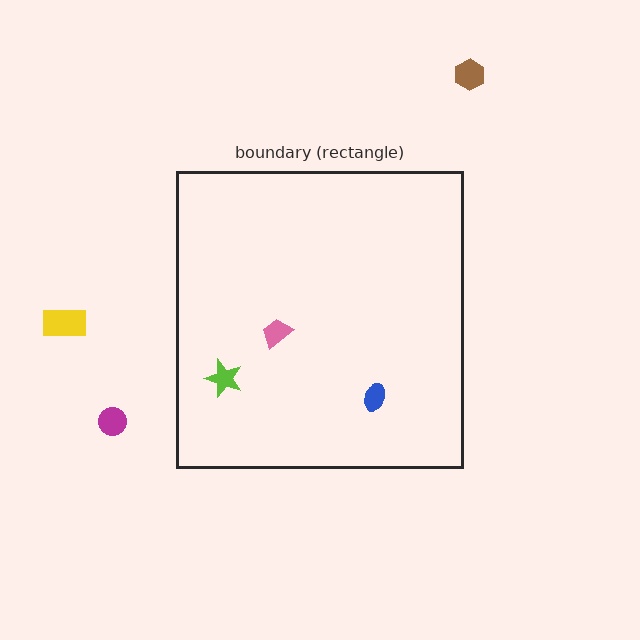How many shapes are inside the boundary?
3 inside, 3 outside.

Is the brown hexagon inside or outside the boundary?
Outside.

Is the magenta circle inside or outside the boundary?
Outside.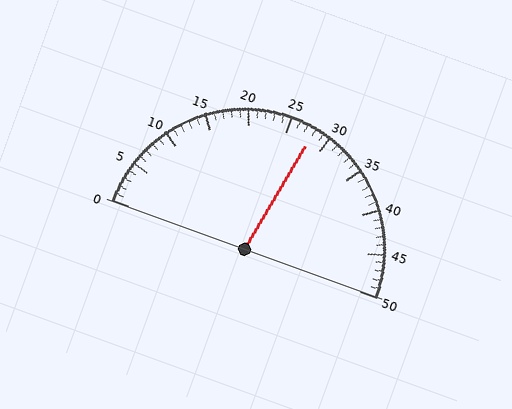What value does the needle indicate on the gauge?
The needle indicates approximately 28.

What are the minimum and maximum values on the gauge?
The gauge ranges from 0 to 50.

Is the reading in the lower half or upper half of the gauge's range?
The reading is in the upper half of the range (0 to 50).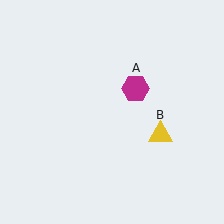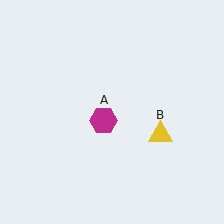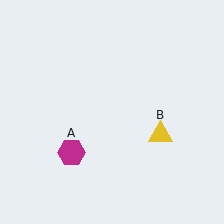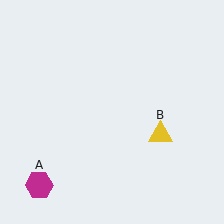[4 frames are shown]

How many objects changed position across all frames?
1 object changed position: magenta hexagon (object A).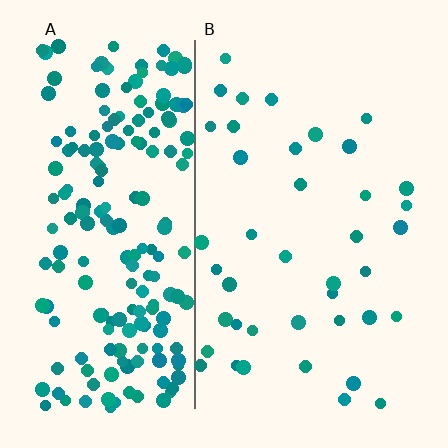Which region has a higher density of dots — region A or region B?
A (the left).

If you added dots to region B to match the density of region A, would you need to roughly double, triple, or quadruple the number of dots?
Approximately quadruple.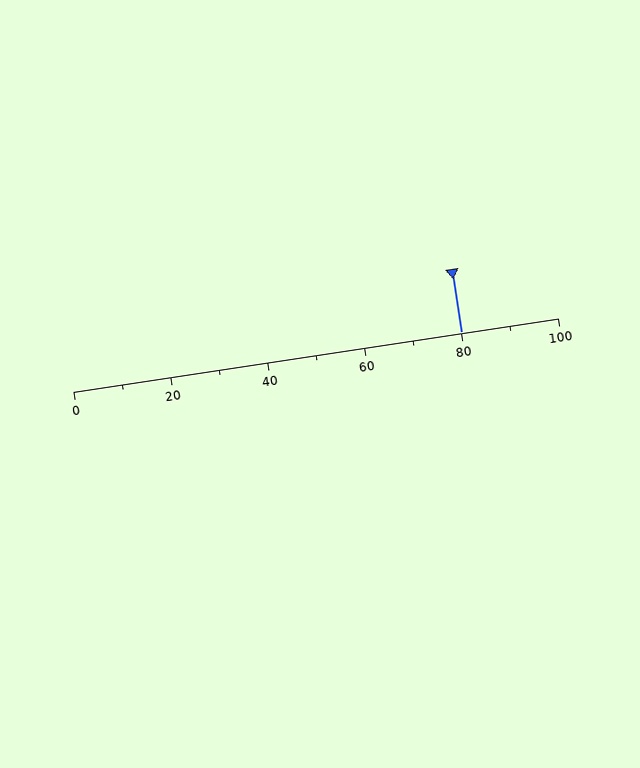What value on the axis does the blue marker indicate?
The marker indicates approximately 80.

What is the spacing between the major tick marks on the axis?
The major ticks are spaced 20 apart.